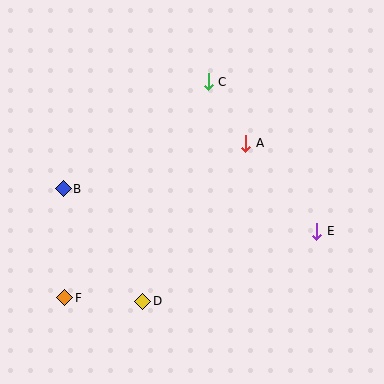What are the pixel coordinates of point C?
Point C is at (208, 82).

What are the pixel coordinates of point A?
Point A is at (246, 143).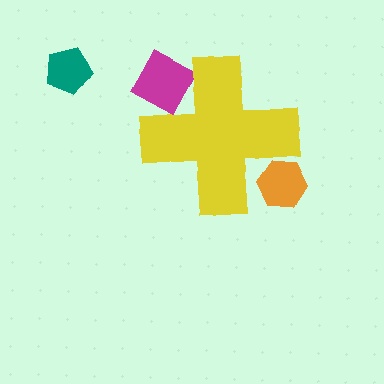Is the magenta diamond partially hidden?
Yes, the magenta diamond is partially hidden behind the yellow cross.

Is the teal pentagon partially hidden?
No, the teal pentagon is fully visible.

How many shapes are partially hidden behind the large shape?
2 shapes are partially hidden.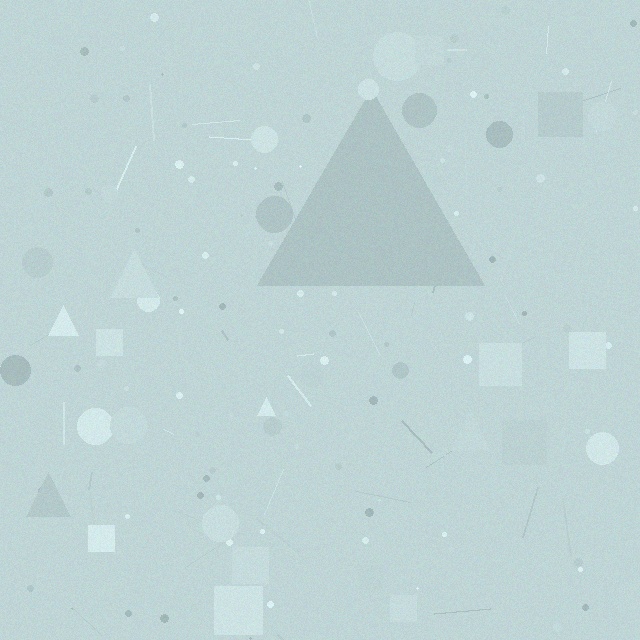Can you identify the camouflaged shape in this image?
The camouflaged shape is a triangle.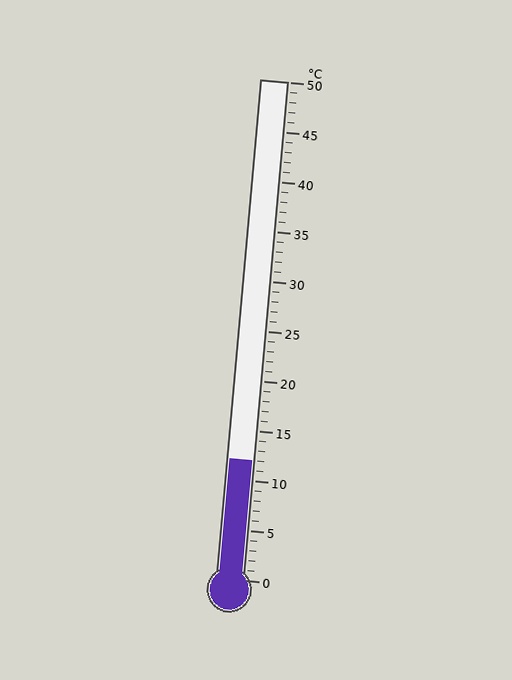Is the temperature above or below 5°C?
The temperature is above 5°C.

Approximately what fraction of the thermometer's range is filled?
The thermometer is filled to approximately 25% of its range.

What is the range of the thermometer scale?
The thermometer scale ranges from 0°C to 50°C.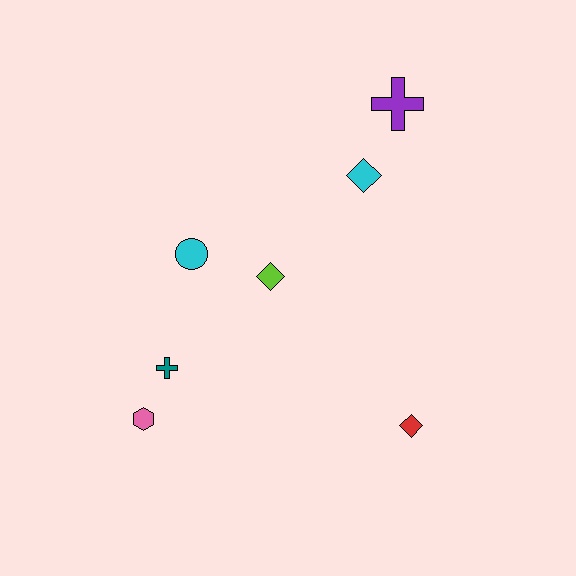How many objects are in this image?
There are 7 objects.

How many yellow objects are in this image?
There are no yellow objects.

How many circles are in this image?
There is 1 circle.